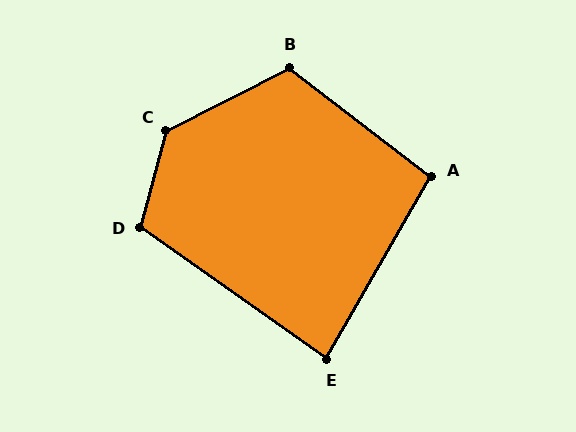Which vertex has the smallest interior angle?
E, at approximately 84 degrees.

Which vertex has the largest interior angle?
C, at approximately 132 degrees.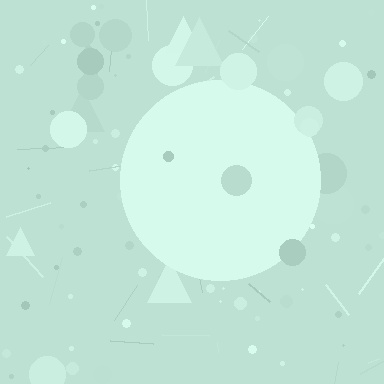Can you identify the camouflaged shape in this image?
The camouflaged shape is a circle.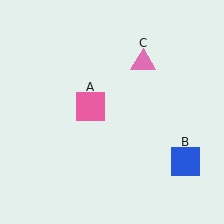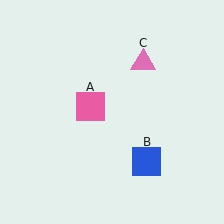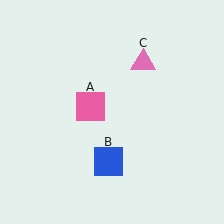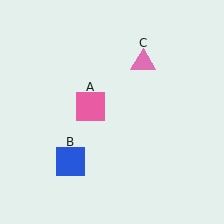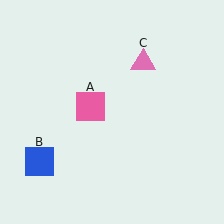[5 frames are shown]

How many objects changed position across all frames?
1 object changed position: blue square (object B).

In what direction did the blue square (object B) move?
The blue square (object B) moved left.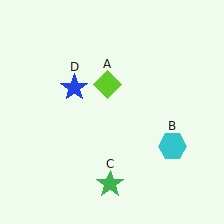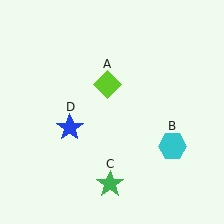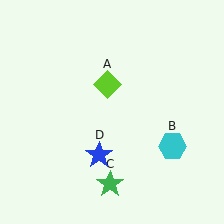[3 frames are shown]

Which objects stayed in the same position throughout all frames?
Lime diamond (object A) and cyan hexagon (object B) and green star (object C) remained stationary.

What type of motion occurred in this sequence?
The blue star (object D) rotated counterclockwise around the center of the scene.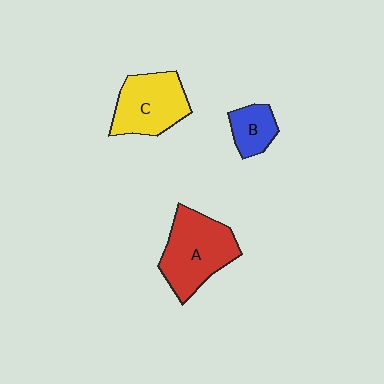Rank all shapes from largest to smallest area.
From largest to smallest: A (red), C (yellow), B (blue).